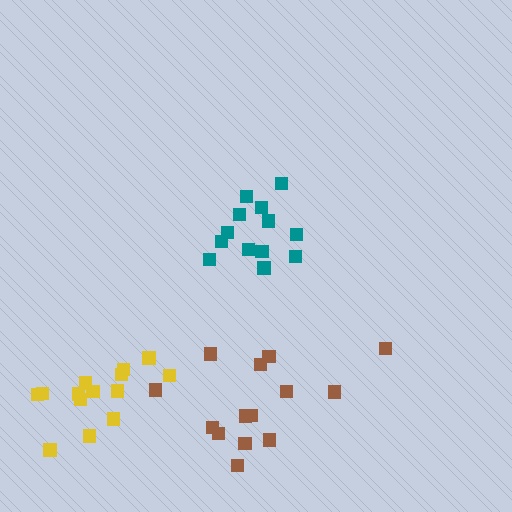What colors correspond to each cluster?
The clusters are colored: teal, yellow, brown.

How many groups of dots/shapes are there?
There are 3 groups.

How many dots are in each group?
Group 1: 13 dots, Group 2: 14 dots, Group 3: 14 dots (41 total).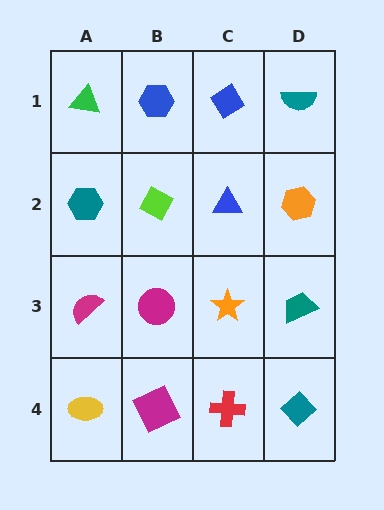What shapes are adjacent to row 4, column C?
An orange star (row 3, column C), a magenta square (row 4, column B), a teal diamond (row 4, column D).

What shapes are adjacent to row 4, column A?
A magenta semicircle (row 3, column A), a magenta square (row 4, column B).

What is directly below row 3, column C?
A red cross.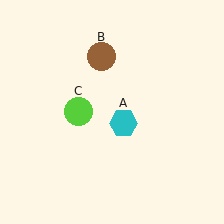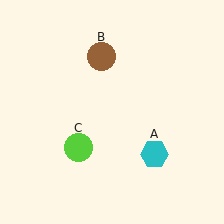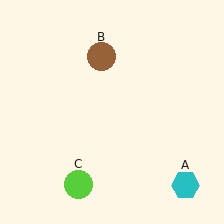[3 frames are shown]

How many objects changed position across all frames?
2 objects changed position: cyan hexagon (object A), lime circle (object C).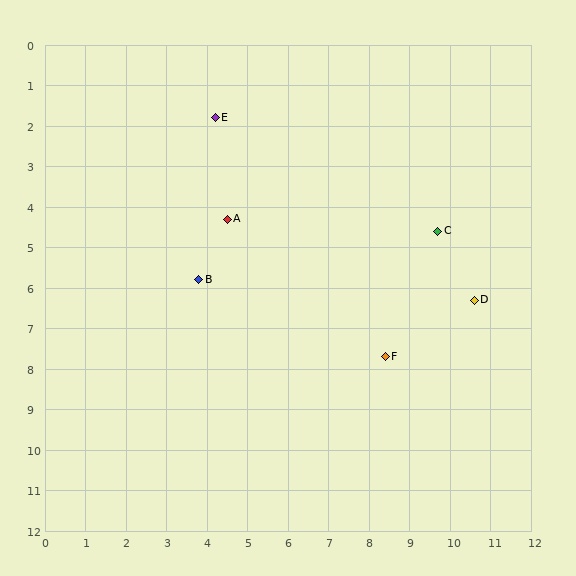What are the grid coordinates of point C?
Point C is at approximately (9.7, 4.6).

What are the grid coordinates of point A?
Point A is at approximately (4.5, 4.3).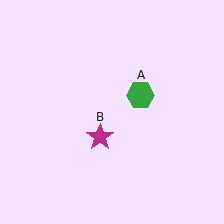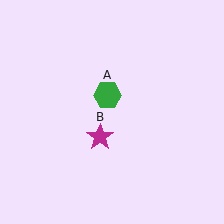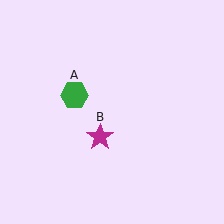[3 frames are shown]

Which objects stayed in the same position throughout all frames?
Magenta star (object B) remained stationary.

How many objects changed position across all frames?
1 object changed position: green hexagon (object A).